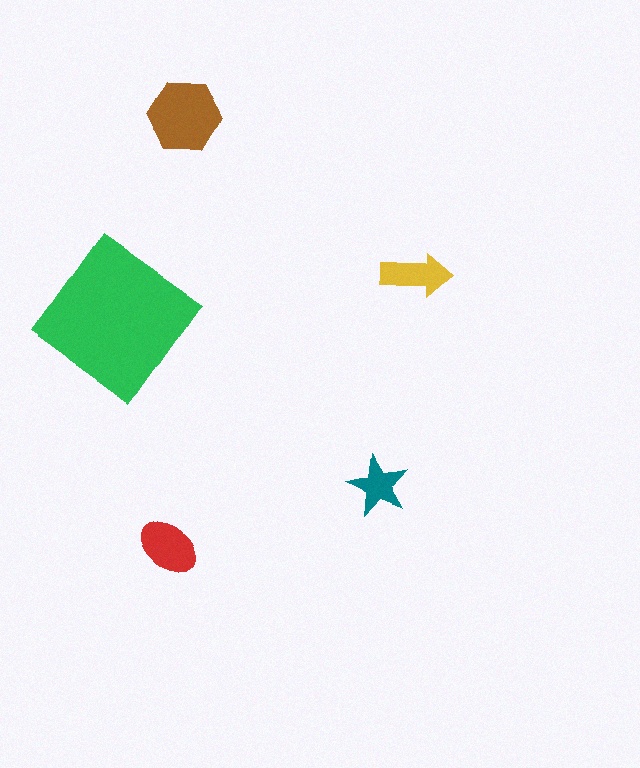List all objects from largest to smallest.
The green diamond, the brown hexagon, the red ellipse, the yellow arrow, the teal star.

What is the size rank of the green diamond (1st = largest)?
1st.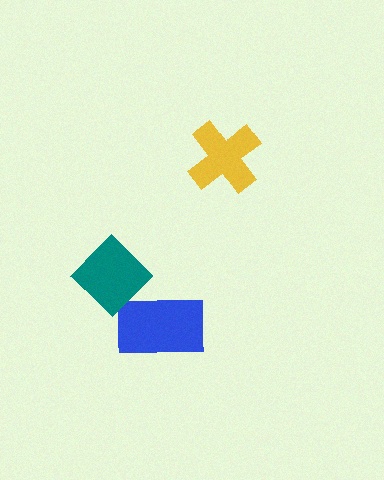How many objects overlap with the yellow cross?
0 objects overlap with the yellow cross.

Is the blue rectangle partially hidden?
Yes, it is partially covered by another shape.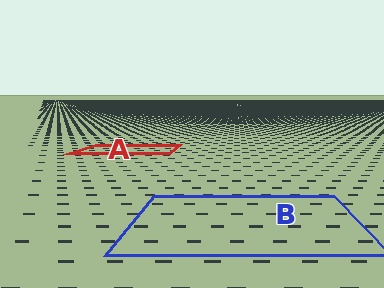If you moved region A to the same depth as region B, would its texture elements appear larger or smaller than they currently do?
They would appear larger. At a closer depth, the same texture elements are projected at a bigger on-screen size.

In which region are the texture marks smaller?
The texture marks are smaller in region A, because it is farther away.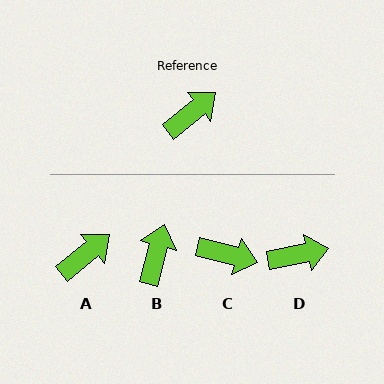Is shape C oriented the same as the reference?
No, it is off by about 53 degrees.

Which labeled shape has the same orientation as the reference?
A.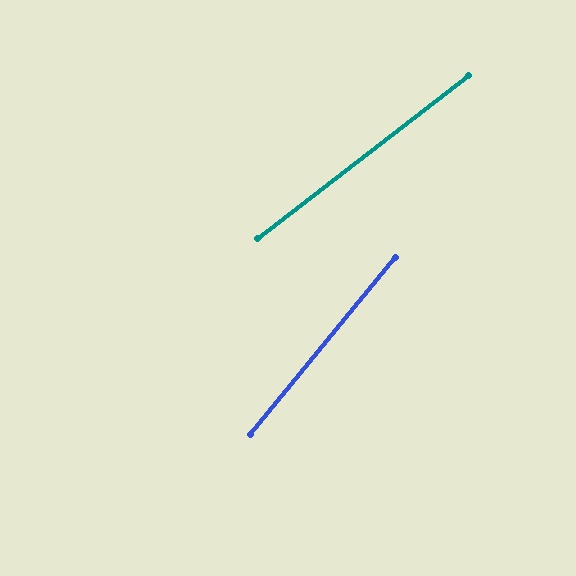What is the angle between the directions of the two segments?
Approximately 13 degrees.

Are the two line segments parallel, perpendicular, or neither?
Neither parallel nor perpendicular — they differ by about 13°.